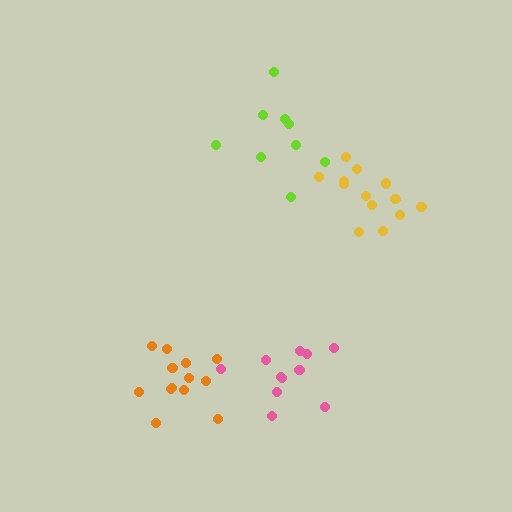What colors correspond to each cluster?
The clusters are colored: lime, pink, yellow, orange.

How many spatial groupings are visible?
There are 4 spatial groupings.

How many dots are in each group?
Group 1: 9 dots, Group 2: 11 dots, Group 3: 13 dots, Group 4: 13 dots (46 total).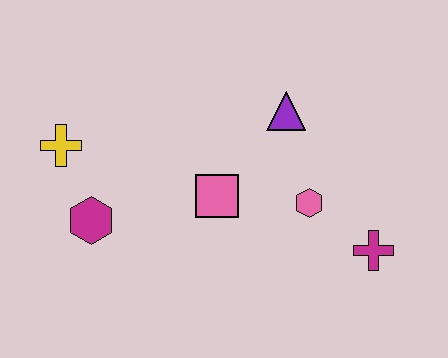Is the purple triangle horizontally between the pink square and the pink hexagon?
Yes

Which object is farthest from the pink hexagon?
The yellow cross is farthest from the pink hexagon.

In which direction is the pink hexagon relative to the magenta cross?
The pink hexagon is to the left of the magenta cross.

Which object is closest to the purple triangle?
The pink hexagon is closest to the purple triangle.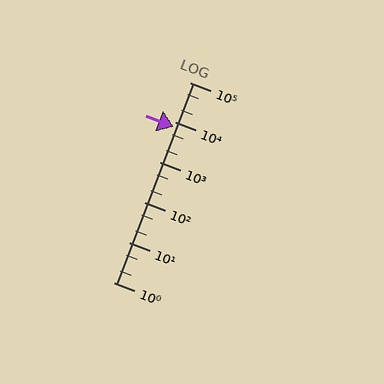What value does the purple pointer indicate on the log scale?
The pointer indicates approximately 7900.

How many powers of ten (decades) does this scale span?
The scale spans 5 decades, from 1 to 100000.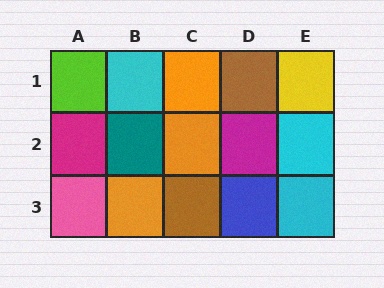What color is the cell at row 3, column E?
Cyan.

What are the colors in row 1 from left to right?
Lime, cyan, orange, brown, yellow.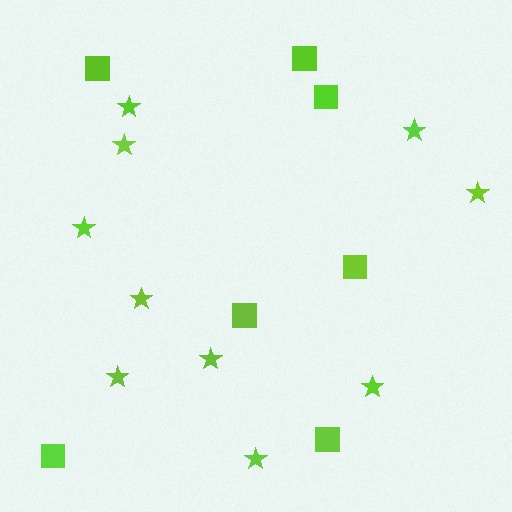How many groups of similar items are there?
There are 2 groups: one group of stars (10) and one group of squares (7).